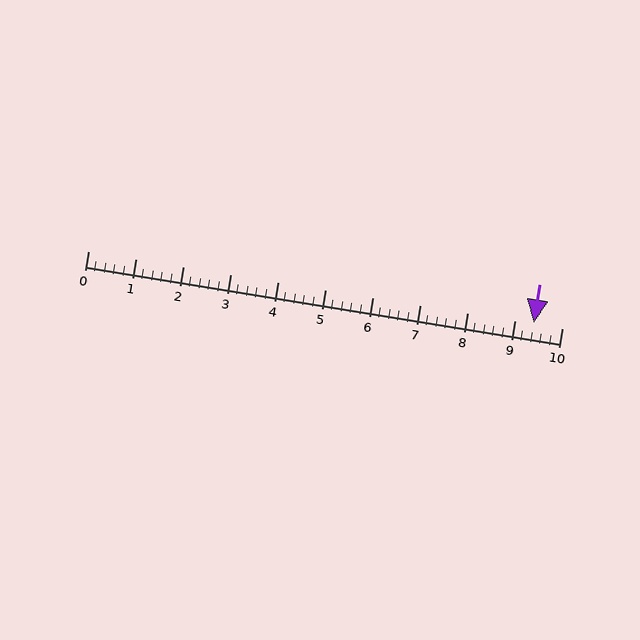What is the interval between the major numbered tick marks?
The major tick marks are spaced 1 units apart.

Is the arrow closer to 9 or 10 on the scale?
The arrow is closer to 9.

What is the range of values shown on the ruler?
The ruler shows values from 0 to 10.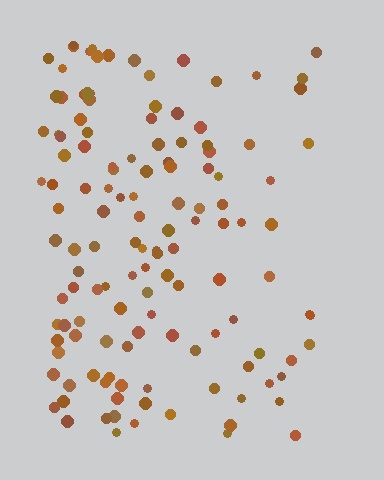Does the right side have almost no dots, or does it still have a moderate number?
Still a moderate number, just noticeably fewer than the left.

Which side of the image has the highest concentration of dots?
The left.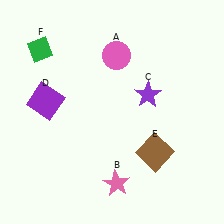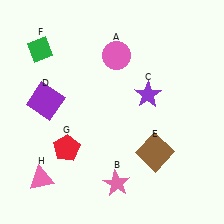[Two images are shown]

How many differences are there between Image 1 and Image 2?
There are 2 differences between the two images.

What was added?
A red pentagon (G), a pink triangle (H) were added in Image 2.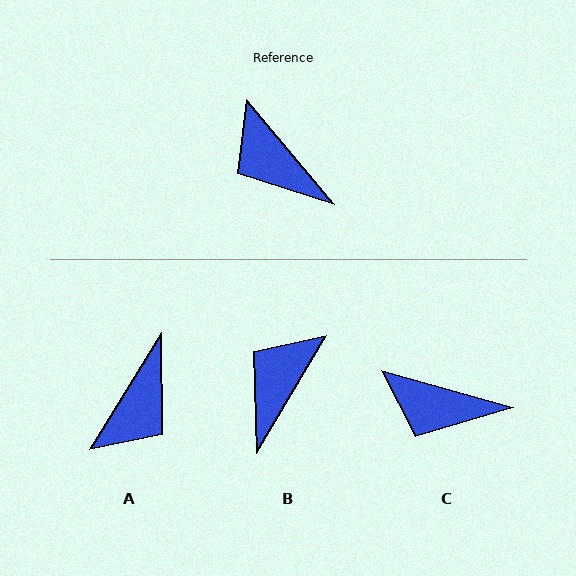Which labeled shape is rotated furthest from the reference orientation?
A, about 108 degrees away.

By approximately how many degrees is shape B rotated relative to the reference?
Approximately 70 degrees clockwise.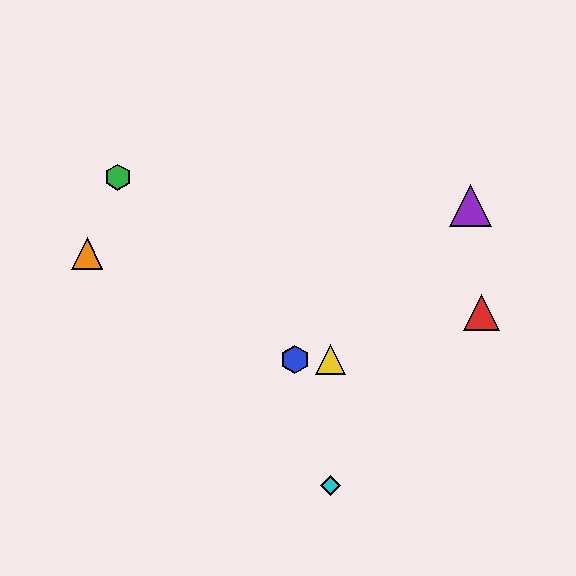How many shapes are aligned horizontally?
2 shapes (the blue hexagon, the yellow triangle) are aligned horizontally.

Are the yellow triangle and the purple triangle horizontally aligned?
No, the yellow triangle is at y≈360 and the purple triangle is at y≈205.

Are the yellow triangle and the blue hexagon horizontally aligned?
Yes, both are at y≈360.